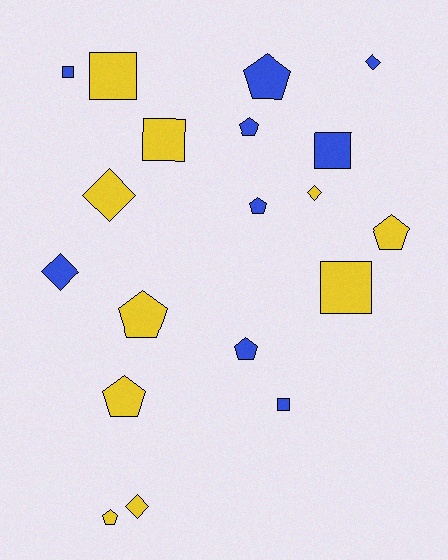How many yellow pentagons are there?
There are 4 yellow pentagons.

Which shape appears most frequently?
Pentagon, with 8 objects.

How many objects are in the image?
There are 19 objects.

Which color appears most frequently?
Yellow, with 10 objects.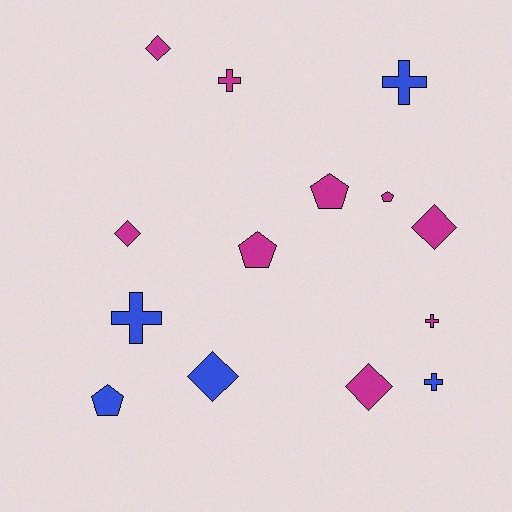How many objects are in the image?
There are 14 objects.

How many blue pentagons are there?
There is 1 blue pentagon.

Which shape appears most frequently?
Diamond, with 5 objects.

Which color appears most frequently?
Magenta, with 9 objects.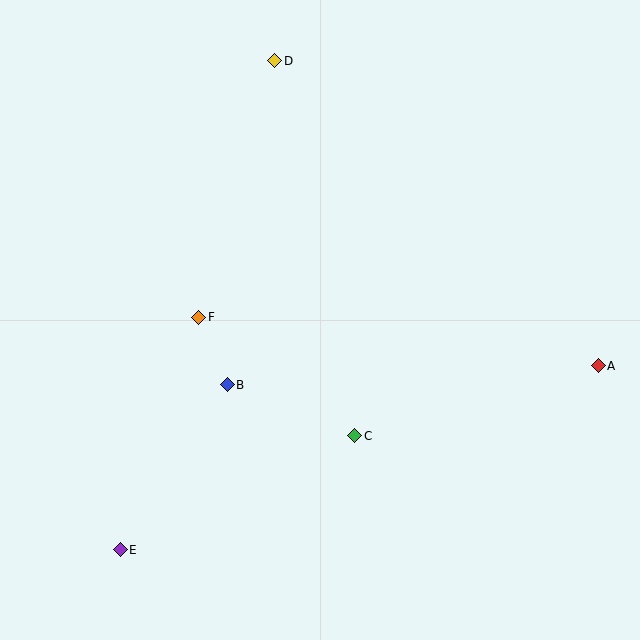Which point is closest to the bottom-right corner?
Point A is closest to the bottom-right corner.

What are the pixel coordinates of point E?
Point E is at (120, 550).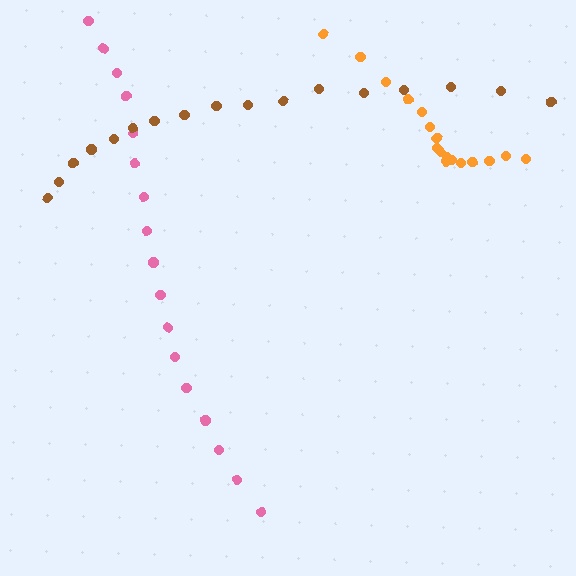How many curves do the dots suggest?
There are 3 distinct paths.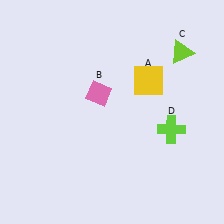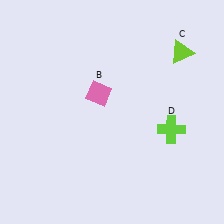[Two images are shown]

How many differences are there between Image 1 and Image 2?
There is 1 difference between the two images.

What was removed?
The yellow square (A) was removed in Image 2.